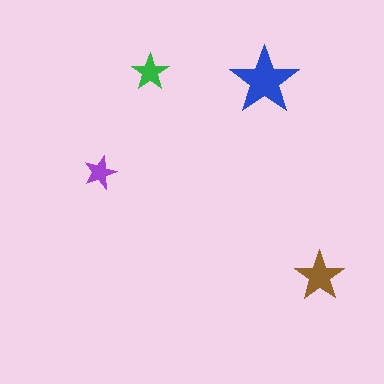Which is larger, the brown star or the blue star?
The blue one.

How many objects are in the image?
There are 4 objects in the image.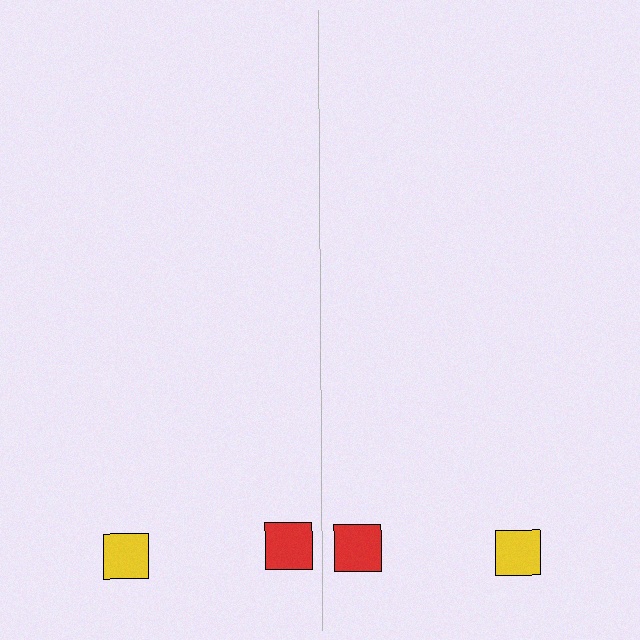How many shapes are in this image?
There are 4 shapes in this image.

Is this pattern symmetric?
Yes, this pattern has bilateral (reflection) symmetry.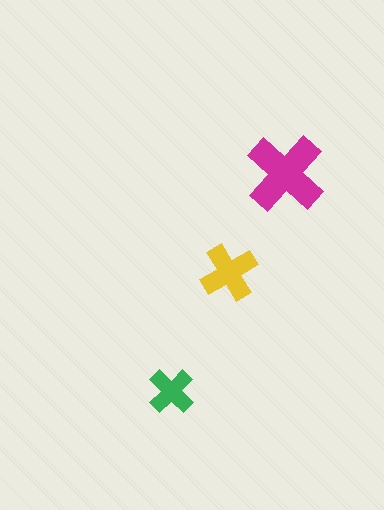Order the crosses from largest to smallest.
the magenta one, the yellow one, the green one.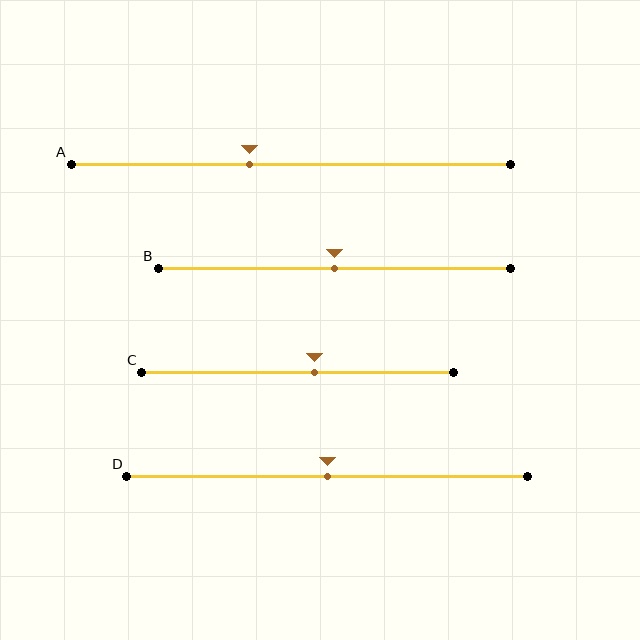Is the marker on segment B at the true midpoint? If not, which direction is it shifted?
Yes, the marker on segment B is at the true midpoint.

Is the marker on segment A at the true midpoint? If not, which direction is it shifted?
No, the marker on segment A is shifted to the left by about 9% of the segment length.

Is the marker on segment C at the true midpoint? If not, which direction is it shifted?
No, the marker on segment C is shifted to the right by about 5% of the segment length.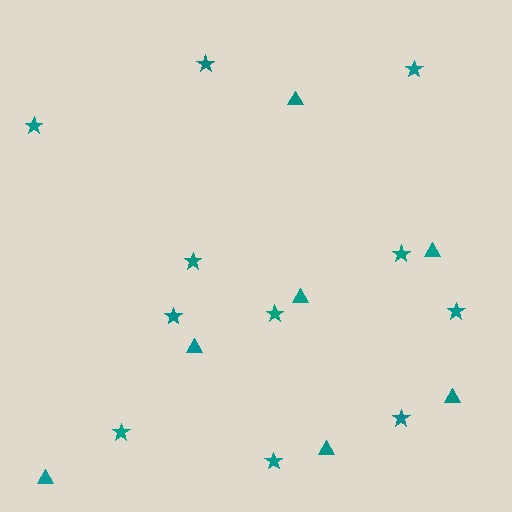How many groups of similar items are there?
There are 2 groups: one group of triangles (7) and one group of stars (11).